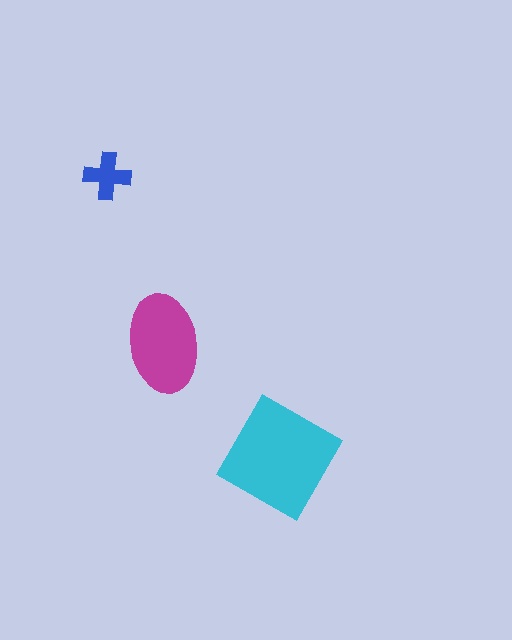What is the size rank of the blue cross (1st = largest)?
3rd.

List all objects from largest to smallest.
The cyan square, the magenta ellipse, the blue cross.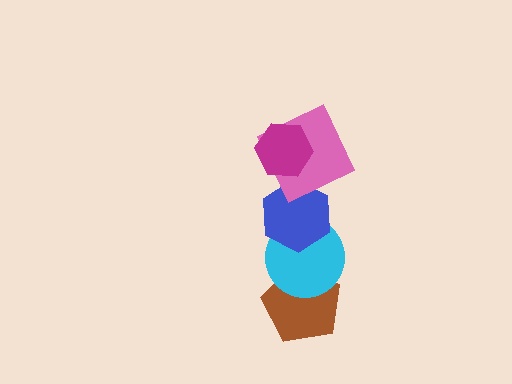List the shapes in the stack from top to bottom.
From top to bottom: the magenta hexagon, the pink square, the blue hexagon, the cyan circle, the brown pentagon.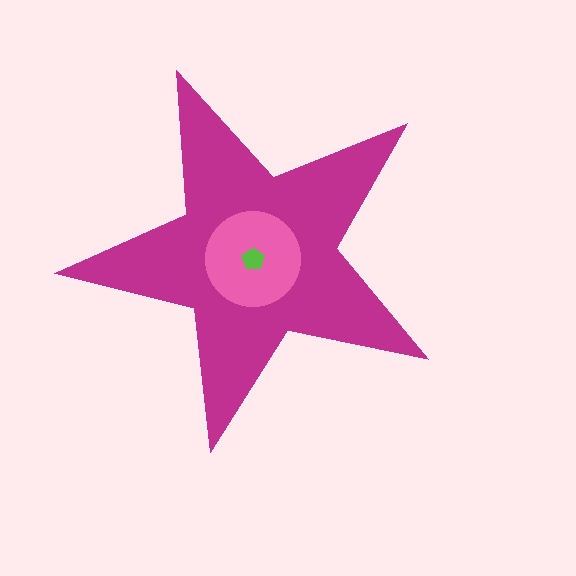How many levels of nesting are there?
3.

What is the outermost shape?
The magenta star.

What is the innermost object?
The lime pentagon.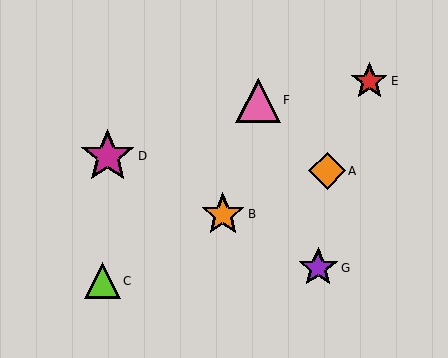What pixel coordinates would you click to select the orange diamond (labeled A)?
Click at (327, 171) to select the orange diamond A.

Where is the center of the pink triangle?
The center of the pink triangle is at (258, 100).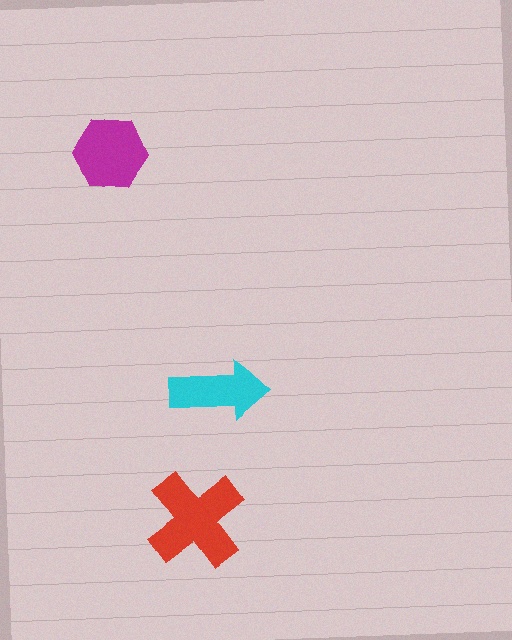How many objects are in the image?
There are 3 objects in the image.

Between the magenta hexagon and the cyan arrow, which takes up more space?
The magenta hexagon.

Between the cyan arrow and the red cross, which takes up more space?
The red cross.